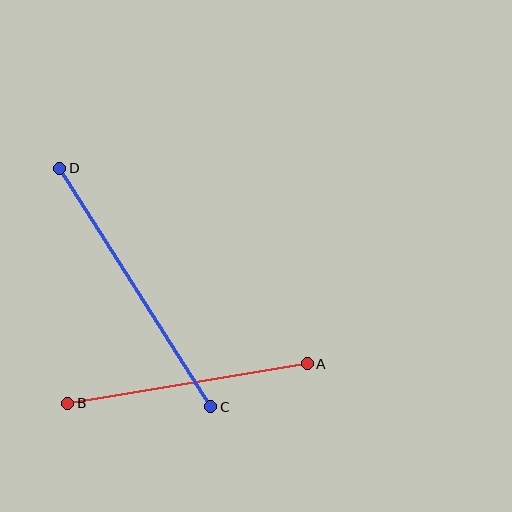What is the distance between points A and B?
The distance is approximately 243 pixels.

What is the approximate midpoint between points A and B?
The midpoint is at approximately (188, 384) pixels.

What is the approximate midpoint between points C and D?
The midpoint is at approximately (135, 288) pixels.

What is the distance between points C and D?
The distance is approximately 282 pixels.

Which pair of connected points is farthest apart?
Points C and D are farthest apart.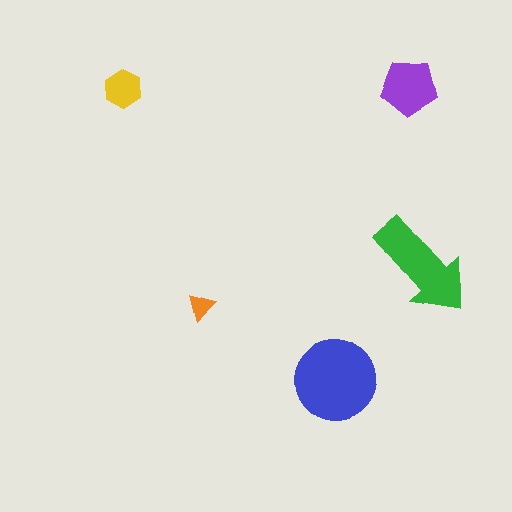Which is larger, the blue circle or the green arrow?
The blue circle.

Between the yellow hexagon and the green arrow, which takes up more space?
The green arrow.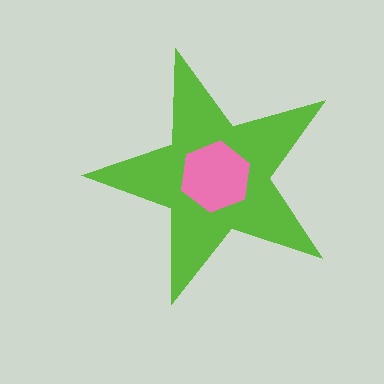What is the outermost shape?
The lime star.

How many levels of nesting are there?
2.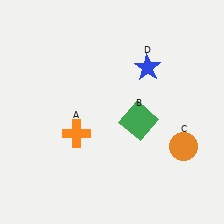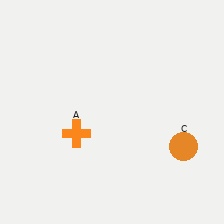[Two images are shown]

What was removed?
The blue star (D), the green square (B) were removed in Image 2.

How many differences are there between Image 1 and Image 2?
There are 2 differences between the two images.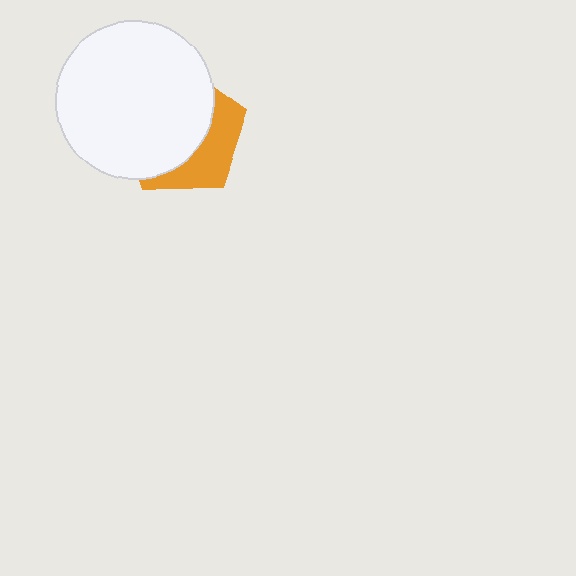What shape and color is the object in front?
The object in front is a white circle.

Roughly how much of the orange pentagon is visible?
A small part of it is visible (roughly 35%).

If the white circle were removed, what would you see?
You would see the complete orange pentagon.